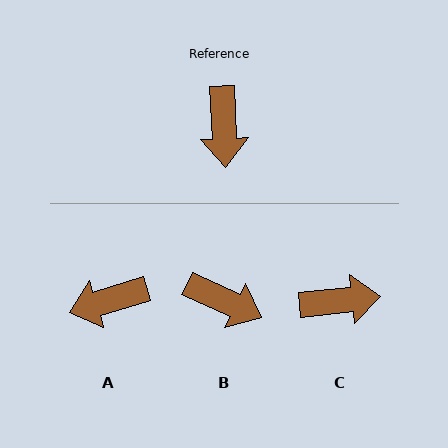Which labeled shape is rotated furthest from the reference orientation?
C, about 93 degrees away.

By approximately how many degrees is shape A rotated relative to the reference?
Approximately 75 degrees clockwise.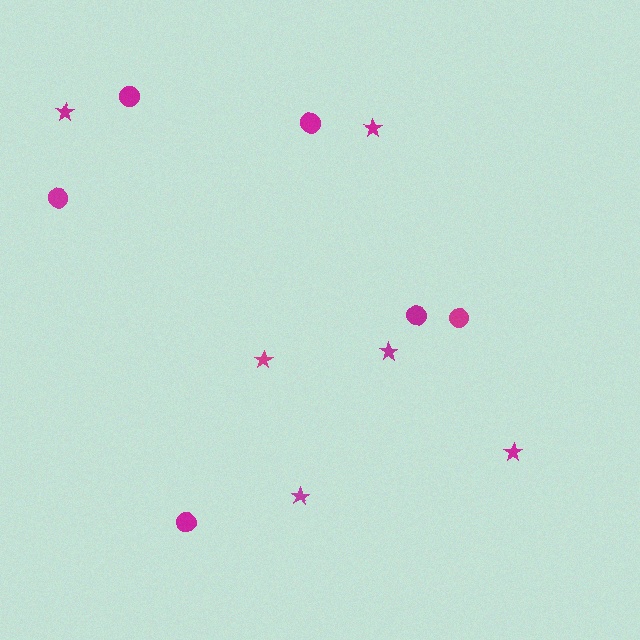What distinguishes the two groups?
There are 2 groups: one group of circles (6) and one group of stars (6).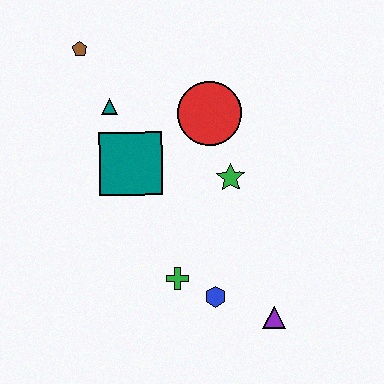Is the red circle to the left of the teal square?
No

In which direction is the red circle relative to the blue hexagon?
The red circle is above the blue hexagon.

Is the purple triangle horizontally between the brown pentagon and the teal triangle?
No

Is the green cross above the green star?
No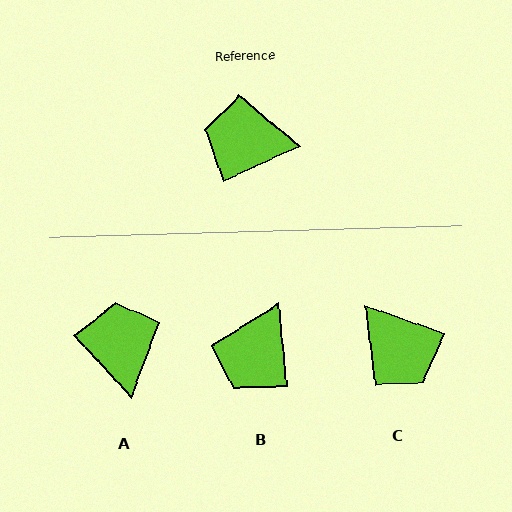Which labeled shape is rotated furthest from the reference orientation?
C, about 137 degrees away.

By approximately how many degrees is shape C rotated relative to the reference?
Approximately 137 degrees counter-clockwise.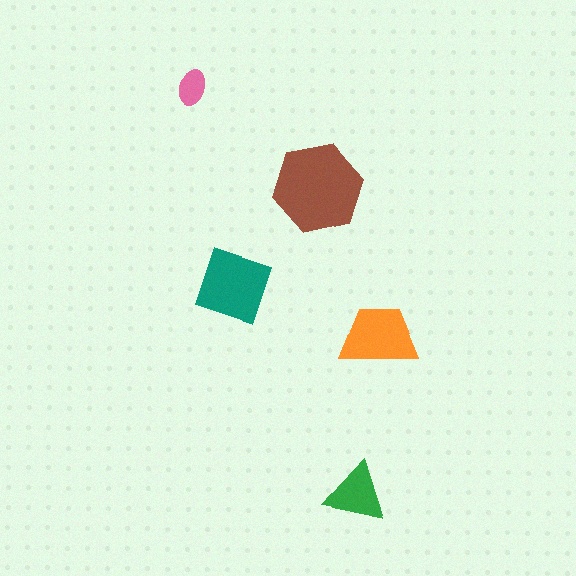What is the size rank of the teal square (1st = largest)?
2nd.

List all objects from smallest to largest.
The pink ellipse, the green triangle, the orange trapezoid, the teal square, the brown hexagon.